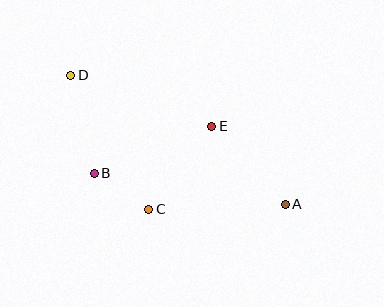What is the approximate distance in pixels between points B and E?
The distance between B and E is approximately 126 pixels.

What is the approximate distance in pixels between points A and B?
The distance between A and B is approximately 194 pixels.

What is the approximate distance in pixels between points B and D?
The distance between B and D is approximately 100 pixels.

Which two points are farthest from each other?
Points A and D are farthest from each other.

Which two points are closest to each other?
Points B and C are closest to each other.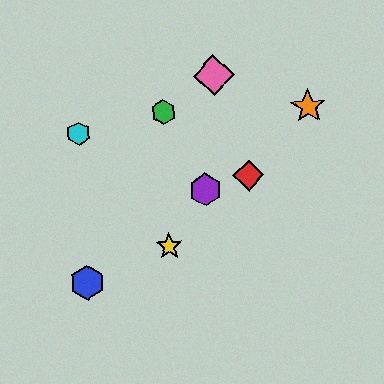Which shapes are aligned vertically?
The green hexagon, the yellow star are aligned vertically.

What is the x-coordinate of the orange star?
The orange star is at x≈308.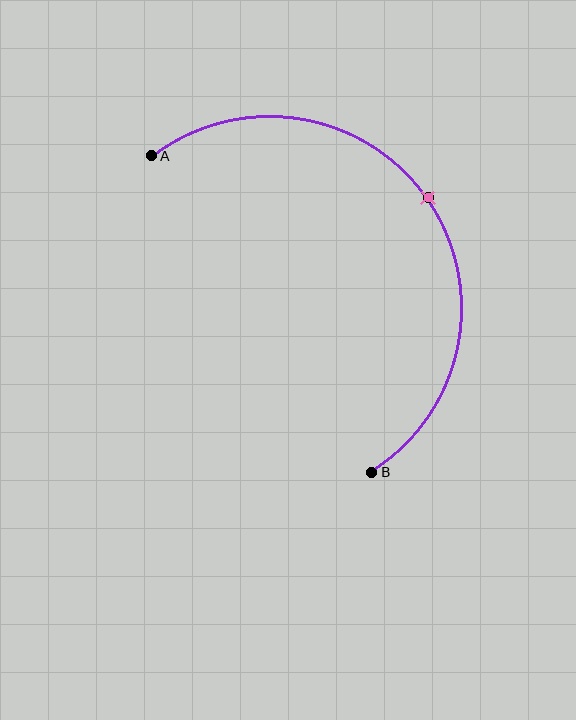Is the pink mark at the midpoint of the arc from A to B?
Yes. The pink mark lies on the arc at equal arc-length from both A and B — it is the arc midpoint.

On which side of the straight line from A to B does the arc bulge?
The arc bulges above and to the right of the straight line connecting A and B.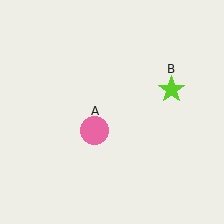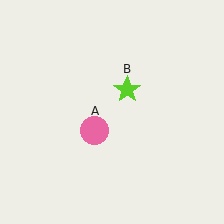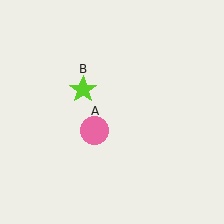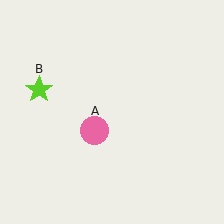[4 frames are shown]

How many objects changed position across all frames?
1 object changed position: lime star (object B).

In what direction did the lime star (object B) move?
The lime star (object B) moved left.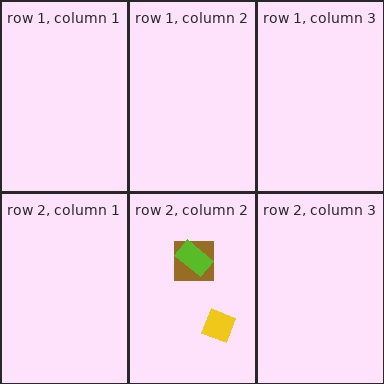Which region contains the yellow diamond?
The row 2, column 2 region.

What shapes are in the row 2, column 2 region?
The yellow diamond, the brown square, the lime rectangle.